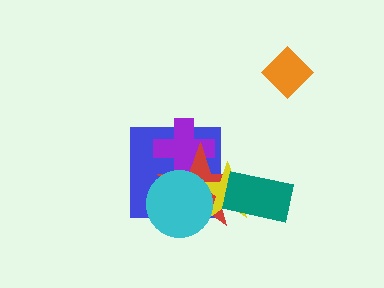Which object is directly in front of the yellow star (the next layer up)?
The teal rectangle is directly in front of the yellow star.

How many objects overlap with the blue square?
4 objects overlap with the blue square.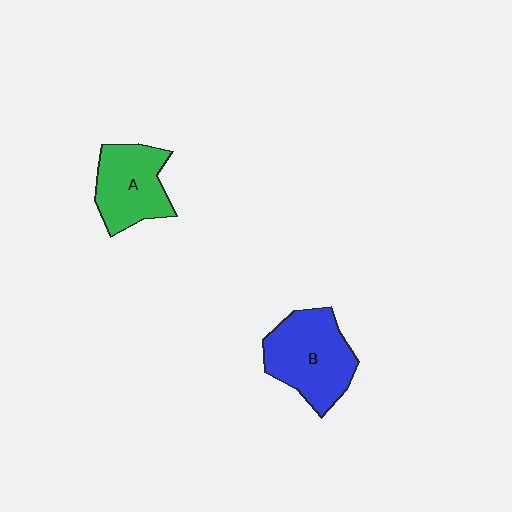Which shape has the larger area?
Shape B (blue).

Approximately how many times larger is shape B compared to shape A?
Approximately 1.2 times.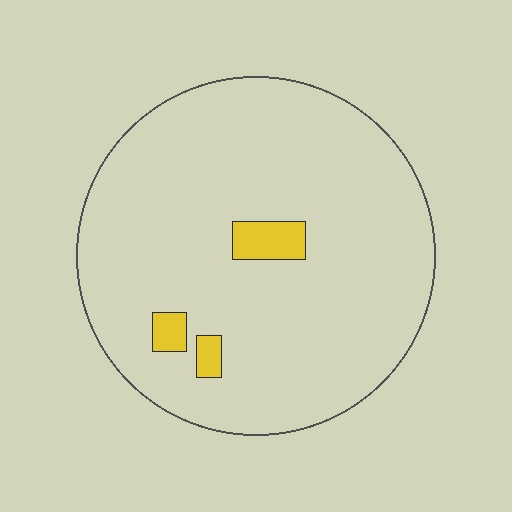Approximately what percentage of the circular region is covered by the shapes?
Approximately 5%.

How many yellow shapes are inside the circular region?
3.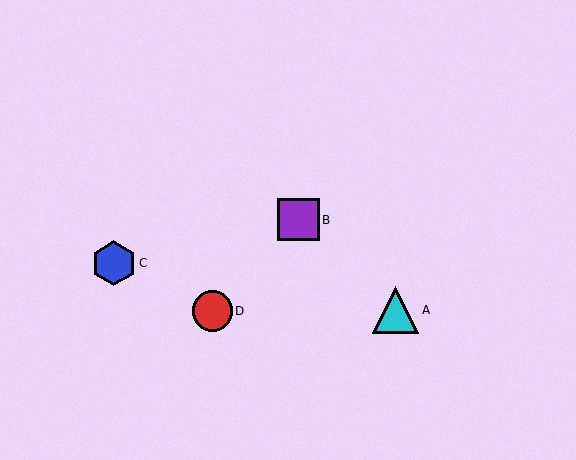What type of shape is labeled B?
Shape B is a purple square.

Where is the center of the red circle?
The center of the red circle is at (212, 311).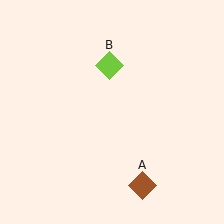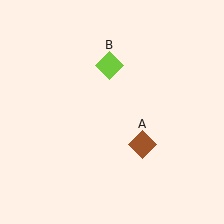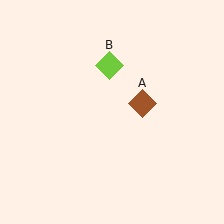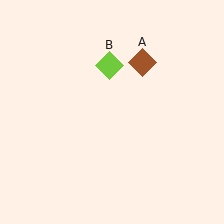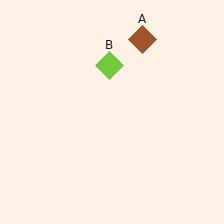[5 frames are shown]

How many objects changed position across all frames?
1 object changed position: brown diamond (object A).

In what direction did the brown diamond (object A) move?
The brown diamond (object A) moved up.